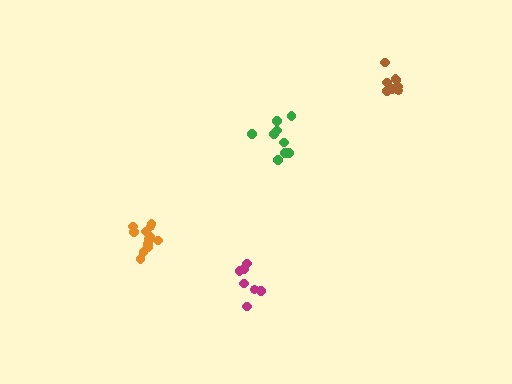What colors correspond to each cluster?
The clusters are colored: orange, brown, green, magenta.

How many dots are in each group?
Group 1: 12 dots, Group 2: 8 dots, Group 3: 9 dots, Group 4: 7 dots (36 total).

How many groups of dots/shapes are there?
There are 4 groups.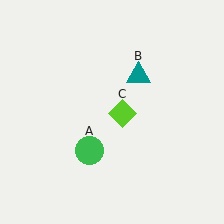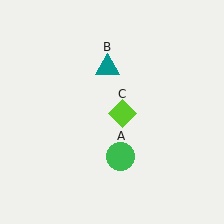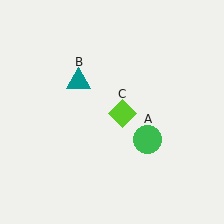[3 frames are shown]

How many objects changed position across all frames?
2 objects changed position: green circle (object A), teal triangle (object B).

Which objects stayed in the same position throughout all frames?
Lime diamond (object C) remained stationary.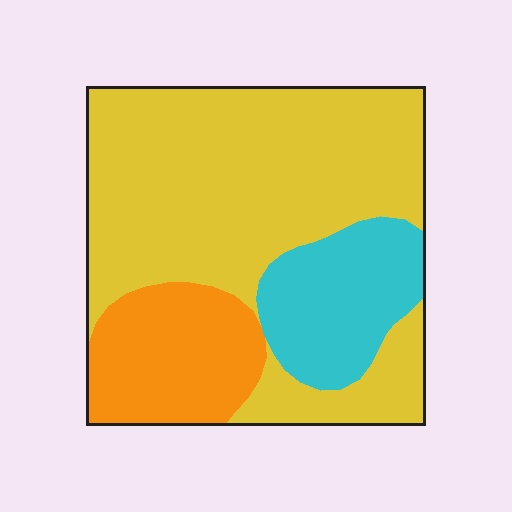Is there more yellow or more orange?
Yellow.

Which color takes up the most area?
Yellow, at roughly 65%.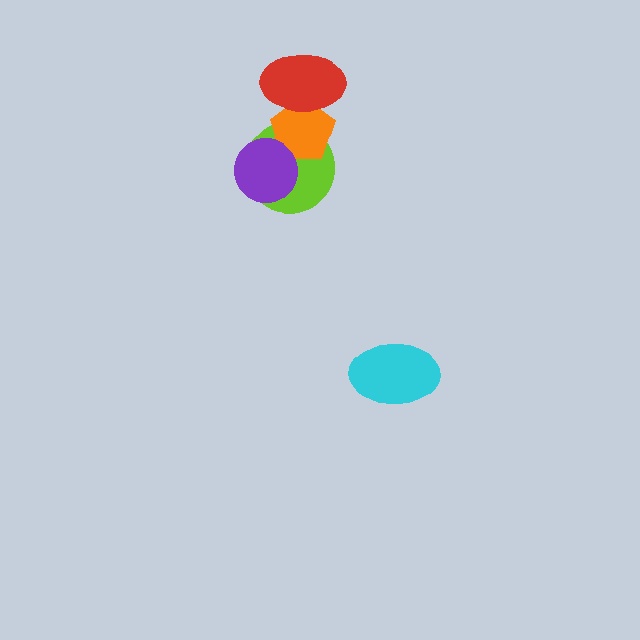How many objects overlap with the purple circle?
2 objects overlap with the purple circle.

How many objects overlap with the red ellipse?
1 object overlaps with the red ellipse.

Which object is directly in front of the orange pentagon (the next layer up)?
The purple circle is directly in front of the orange pentagon.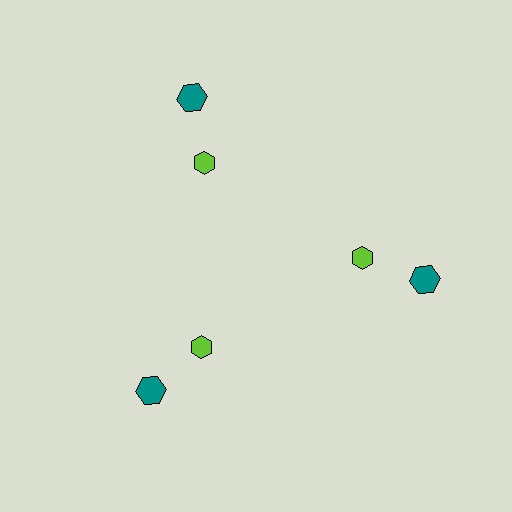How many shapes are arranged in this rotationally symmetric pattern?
There are 6 shapes, arranged in 3 groups of 2.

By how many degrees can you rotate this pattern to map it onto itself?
The pattern maps onto itself every 120 degrees of rotation.